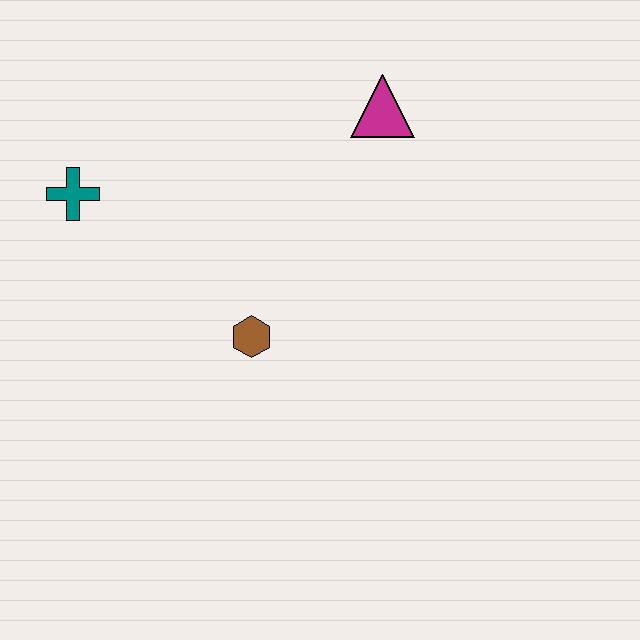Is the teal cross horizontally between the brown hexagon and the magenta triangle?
No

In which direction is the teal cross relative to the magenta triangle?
The teal cross is to the left of the magenta triangle.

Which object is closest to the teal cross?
The brown hexagon is closest to the teal cross.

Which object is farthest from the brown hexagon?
The magenta triangle is farthest from the brown hexagon.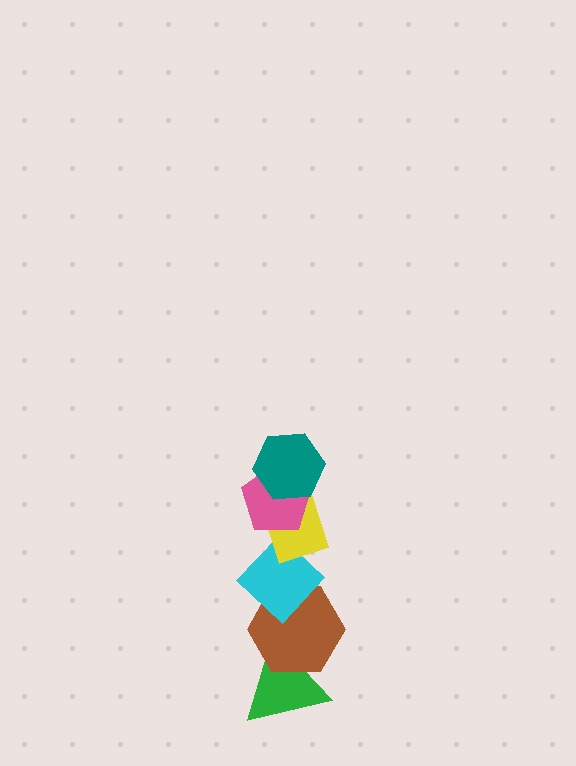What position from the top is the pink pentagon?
The pink pentagon is 2nd from the top.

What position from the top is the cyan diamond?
The cyan diamond is 4th from the top.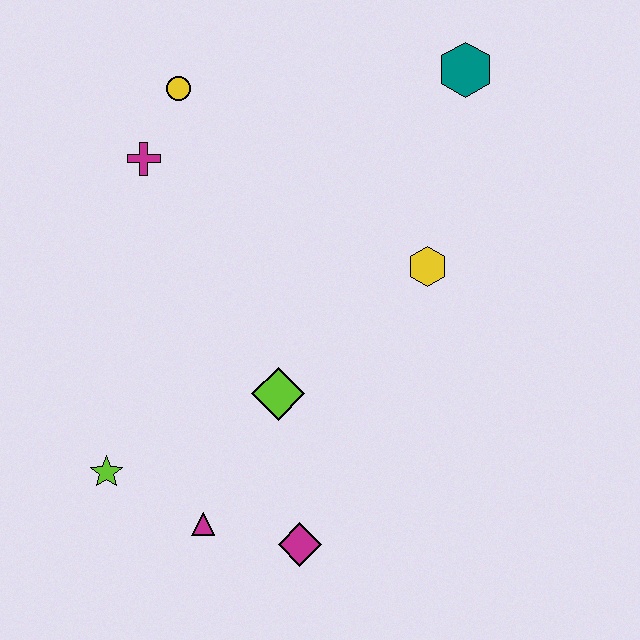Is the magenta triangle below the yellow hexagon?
Yes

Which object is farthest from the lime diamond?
The teal hexagon is farthest from the lime diamond.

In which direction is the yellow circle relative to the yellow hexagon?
The yellow circle is to the left of the yellow hexagon.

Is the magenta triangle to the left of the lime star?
No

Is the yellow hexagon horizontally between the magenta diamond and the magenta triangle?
No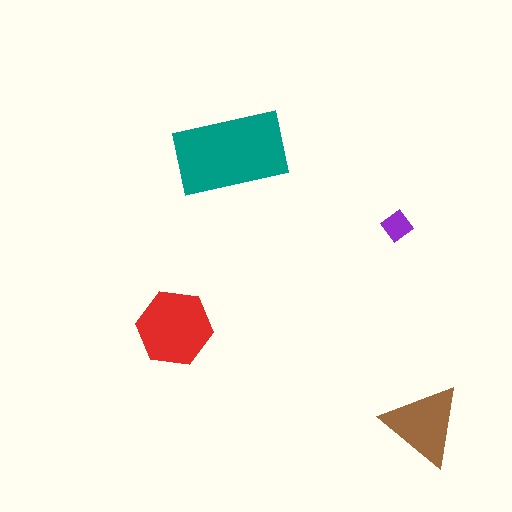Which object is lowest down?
The brown triangle is bottommost.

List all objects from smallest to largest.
The purple diamond, the brown triangle, the red hexagon, the teal rectangle.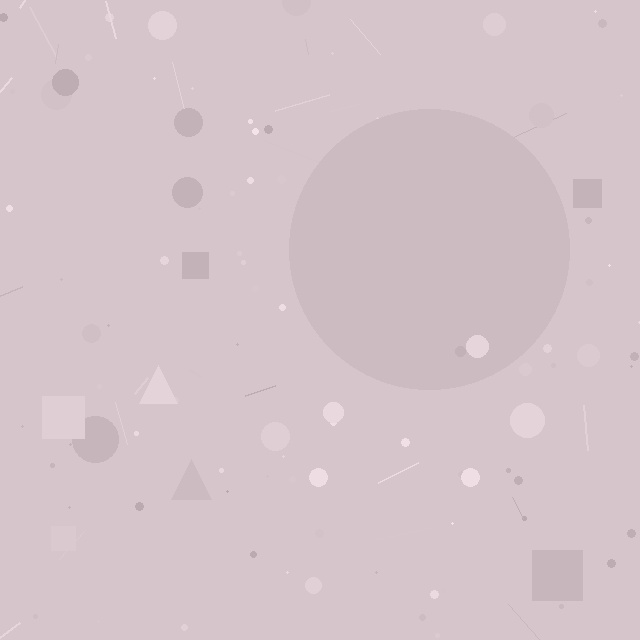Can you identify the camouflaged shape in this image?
The camouflaged shape is a circle.